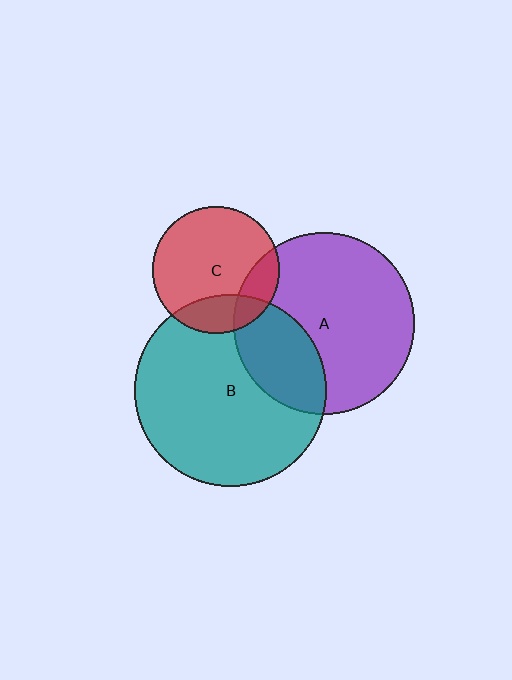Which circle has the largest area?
Circle B (teal).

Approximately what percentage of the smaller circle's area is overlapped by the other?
Approximately 30%.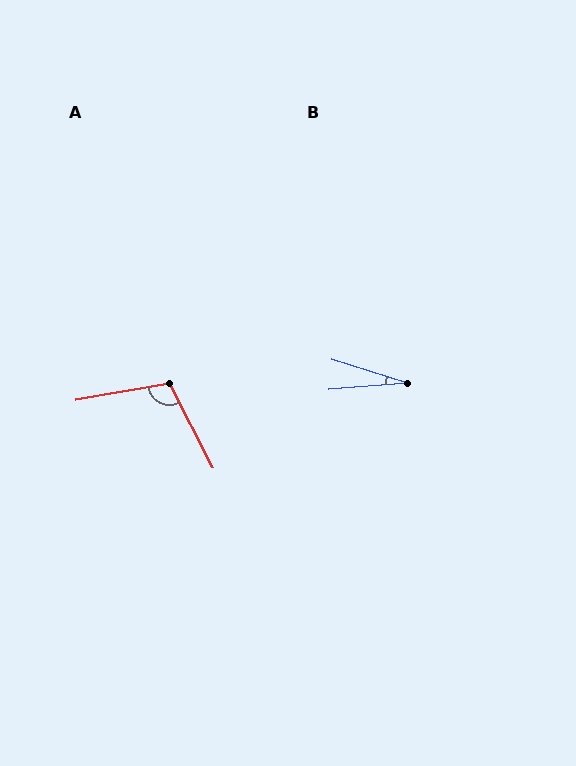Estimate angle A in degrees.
Approximately 107 degrees.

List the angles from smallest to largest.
B (22°), A (107°).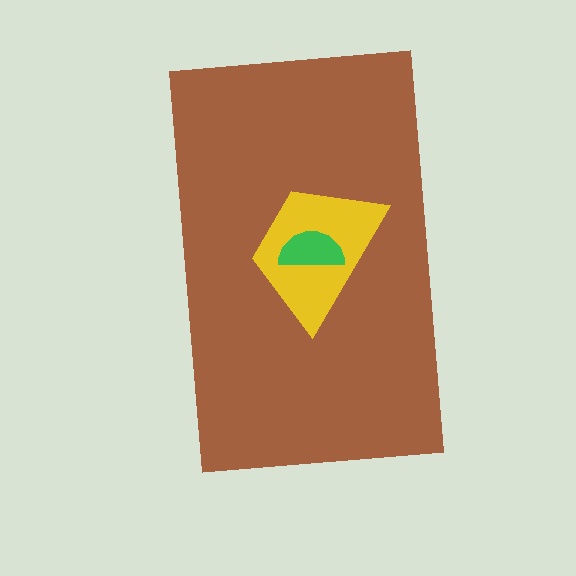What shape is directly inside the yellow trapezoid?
The green semicircle.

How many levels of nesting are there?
3.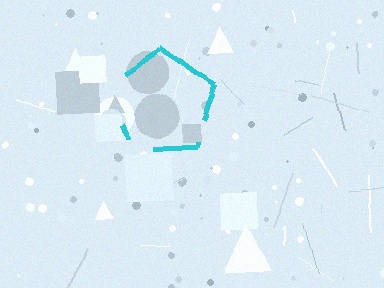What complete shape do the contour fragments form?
The contour fragments form a pentagon.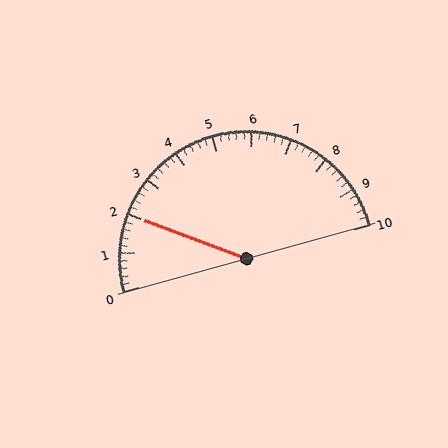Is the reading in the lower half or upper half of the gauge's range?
The reading is in the lower half of the range (0 to 10).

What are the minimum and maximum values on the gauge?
The gauge ranges from 0 to 10.